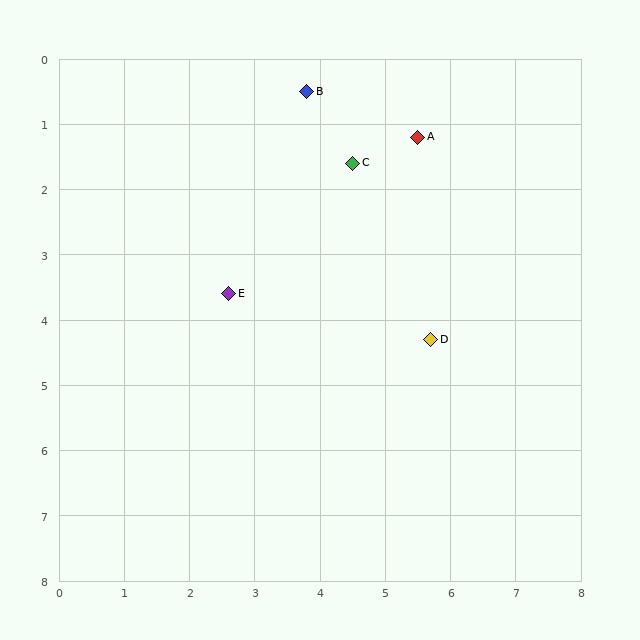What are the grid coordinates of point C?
Point C is at approximately (4.5, 1.6).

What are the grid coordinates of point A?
Point A is at approximately (5.5, 1.2).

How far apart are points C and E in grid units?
Points C and E are about 2.8 grid units apart.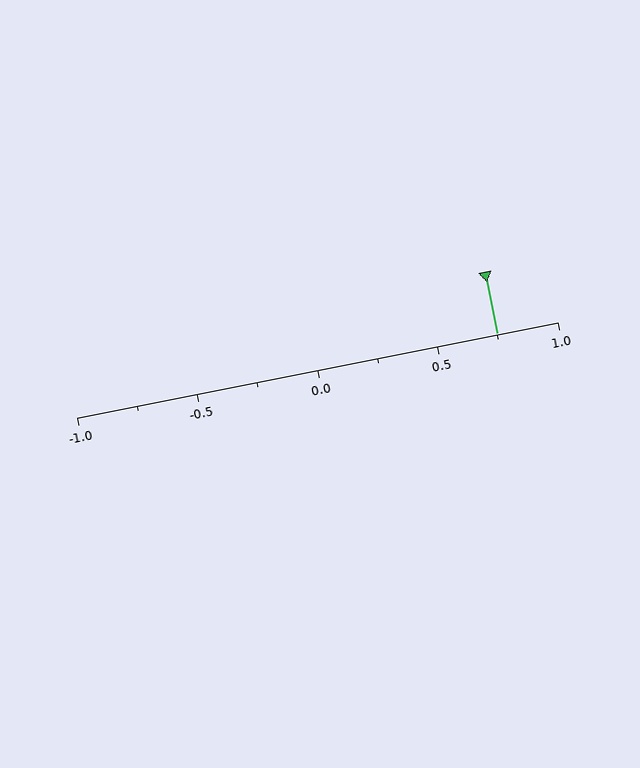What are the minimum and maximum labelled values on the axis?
The axis runs from -1.0 to 1.0.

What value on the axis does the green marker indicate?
The marker indicates approximately 0.75.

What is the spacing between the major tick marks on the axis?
The major ticks are spaced 0.5 apart.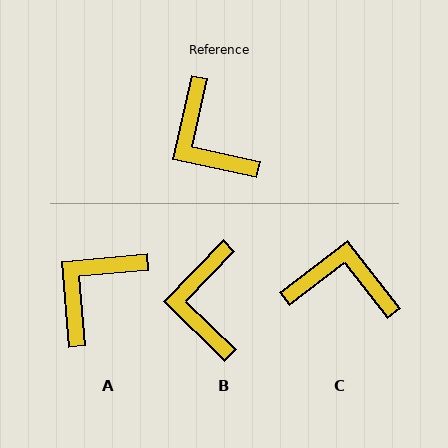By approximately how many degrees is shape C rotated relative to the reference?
Approximately 130 degrees clockwise.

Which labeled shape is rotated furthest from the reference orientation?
C, about 130 degrees away.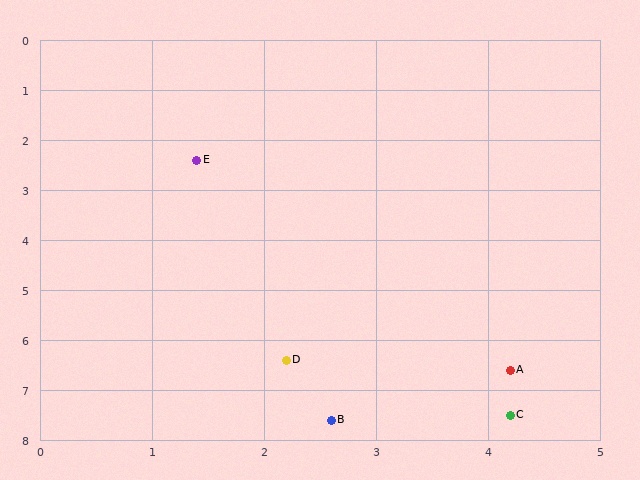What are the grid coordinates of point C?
Point C is at approximately (4.2, 7.5).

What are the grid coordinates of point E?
Point E is at approximately (1.4, 2.4).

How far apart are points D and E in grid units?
Points D and E are about 4.1 grid units apart.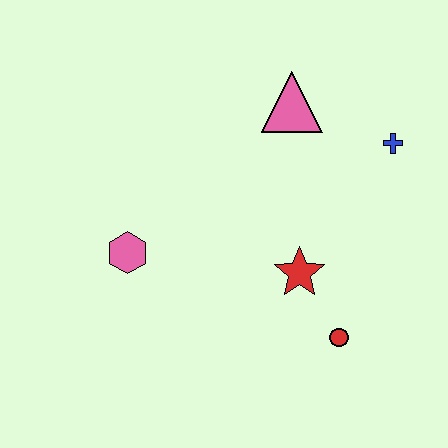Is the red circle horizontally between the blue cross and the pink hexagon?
Yes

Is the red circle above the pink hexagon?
No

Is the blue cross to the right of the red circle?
Yes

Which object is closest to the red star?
The red circle is closest to the red star.